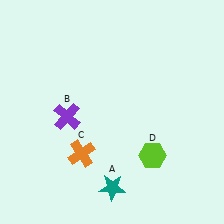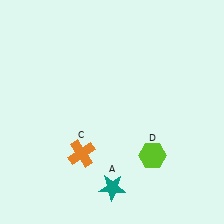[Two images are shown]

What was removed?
The purple cross (B) was removed in Image 2.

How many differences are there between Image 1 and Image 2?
There is 1 difference between the two images.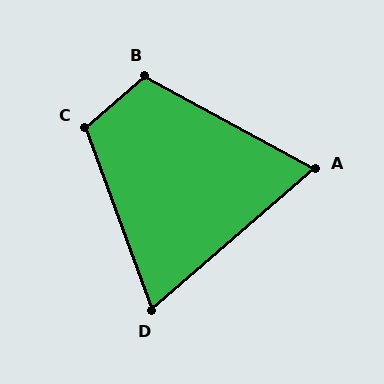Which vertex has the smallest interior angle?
D, at approximately 69 degrees.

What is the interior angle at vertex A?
Approximately 69 degrees (acute).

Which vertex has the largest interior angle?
B, at approximately 111 degrees.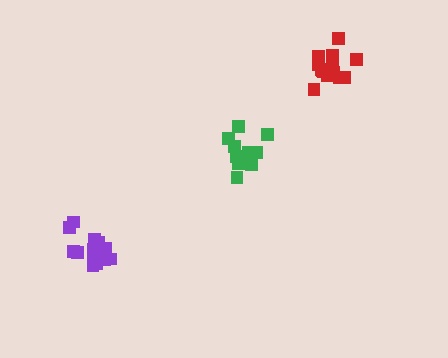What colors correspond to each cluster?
The clusters are colored: green, red, purple.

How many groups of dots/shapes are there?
There are 3 groups.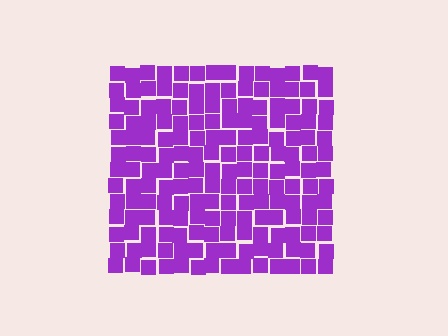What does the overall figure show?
The overall figure shows a square.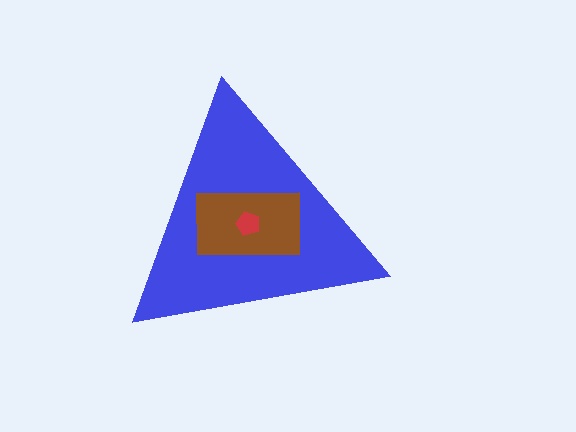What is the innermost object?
The red pentagon.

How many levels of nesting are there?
3.